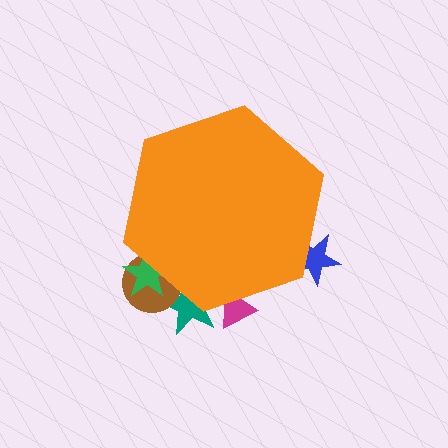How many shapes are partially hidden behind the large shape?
5 shapes are partially hidden.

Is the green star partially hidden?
Yes, the green star is partially hidden behind the orange hexagon.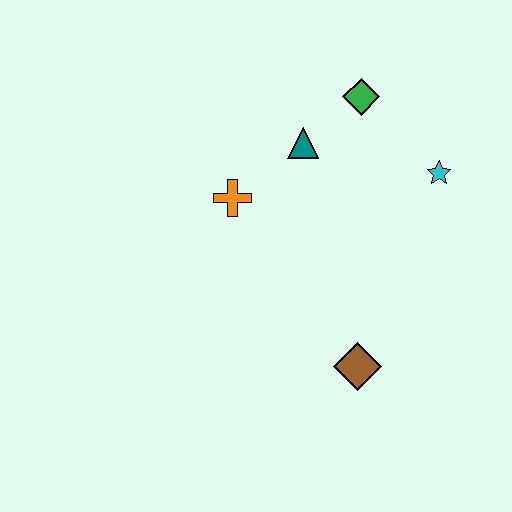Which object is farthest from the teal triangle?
The brown diamond is farthest from the teal triangle.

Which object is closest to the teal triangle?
The green diamond is closest to the teal triangle.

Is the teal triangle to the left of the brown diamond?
Yes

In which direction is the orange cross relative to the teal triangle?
The orange cross is to the left of the teal triangle.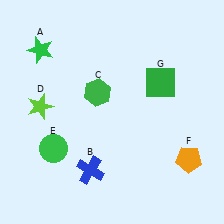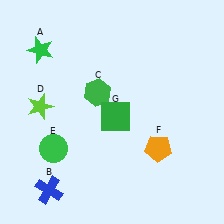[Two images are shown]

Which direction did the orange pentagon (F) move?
The orange pentagon (F) moved left.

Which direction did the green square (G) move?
The green square (G) moved left.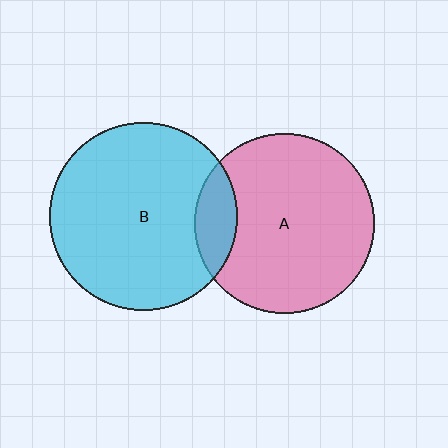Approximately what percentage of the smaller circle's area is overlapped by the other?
Approximately 15%.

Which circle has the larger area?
Circle B (cyan).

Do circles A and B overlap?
Yes.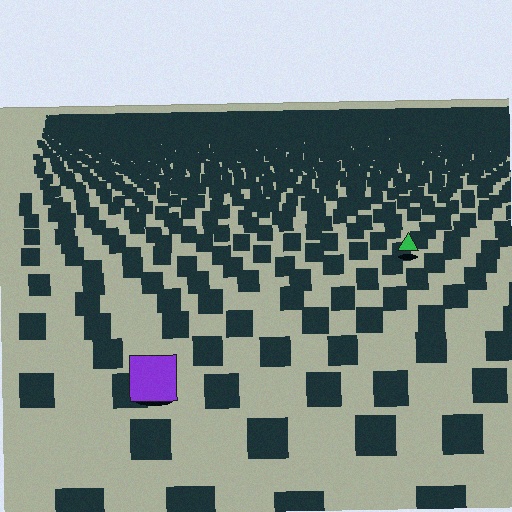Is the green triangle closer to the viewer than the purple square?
No. The purple square is closer — you can tell from the texture gradient: the ground texture is coarser near it.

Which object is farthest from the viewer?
The green triangle is farthest from the viewer. It appears smaller and the ground texture around it is denser.